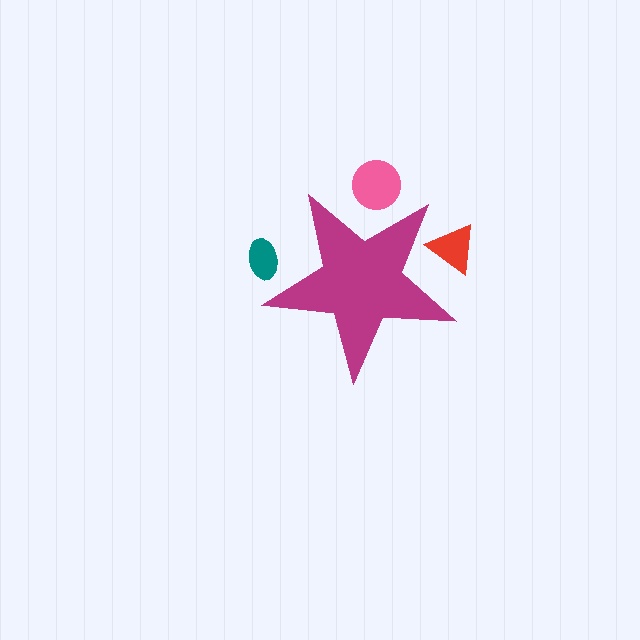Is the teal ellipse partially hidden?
Yes, the teal ellipse is partially hidden behind the magenta star.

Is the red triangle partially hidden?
Yes, the red triangle is partially hidden behind the magenta star.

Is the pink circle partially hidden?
Yes, the pink circle is partially hidden behind the magenta star.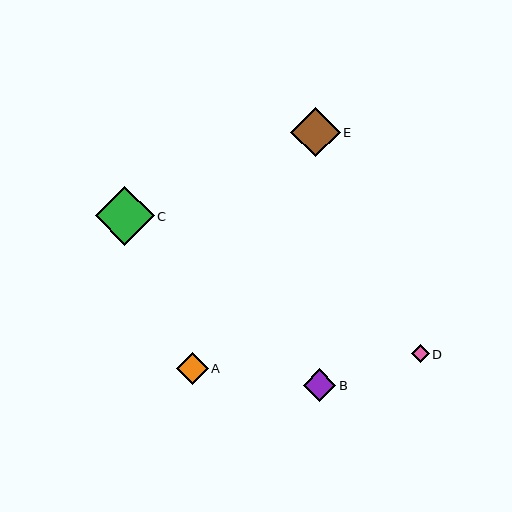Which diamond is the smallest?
Diamond D is the smallest with a size of approximately 18 pixels.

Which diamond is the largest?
Diamond C is the largest with a size of approximately 58 pixels.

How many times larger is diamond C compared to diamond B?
Diamond C is approximately 1.8 times the size of diamond B.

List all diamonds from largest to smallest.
From largest to smallest: C, E, B, A, D.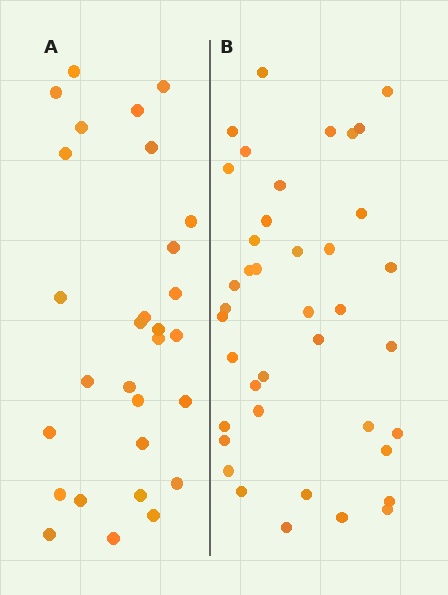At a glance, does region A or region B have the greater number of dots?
Region B (the right region) has more dots.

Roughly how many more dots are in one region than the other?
Region B has roughly 12 or so more dots than region A.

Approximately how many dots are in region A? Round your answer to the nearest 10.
About 30 dots. (The exact count is 29, which rounds to 30.)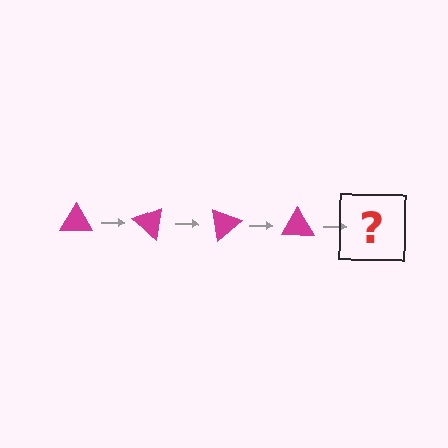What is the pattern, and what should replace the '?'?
The pattern is that the triangle rotates 40 degrees each step. The '?' should be a magenta triangle rotated 160 degrees.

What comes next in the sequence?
The next element should be a magenta triangle rotated 160 degrees.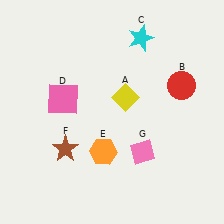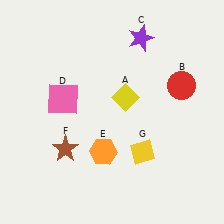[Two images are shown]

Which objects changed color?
C changed from cyan to purple. G changed from pink to yellow.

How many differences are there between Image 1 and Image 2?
There are 2 differences between the two images.